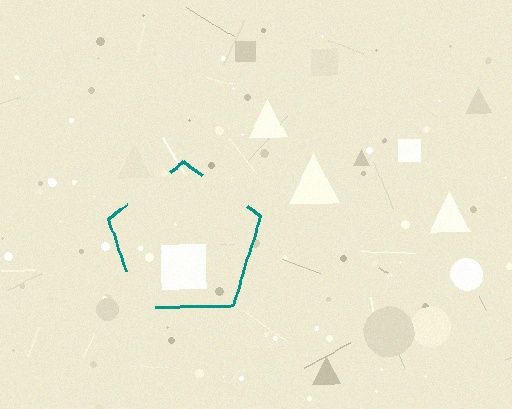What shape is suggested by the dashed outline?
The dashed outline suggests a pentagon.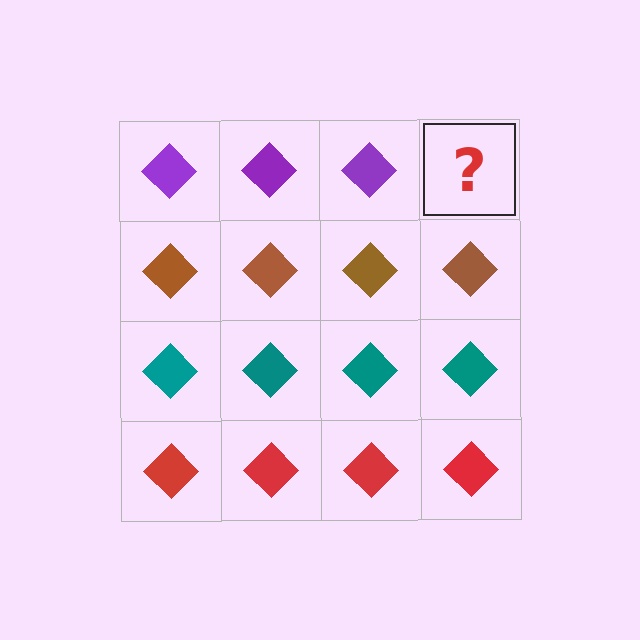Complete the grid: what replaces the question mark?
The question mark should be replaced with a purple diamond.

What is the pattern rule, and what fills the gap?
The rule is that each row has a consistent color. The gap should be filled with a purple diamond.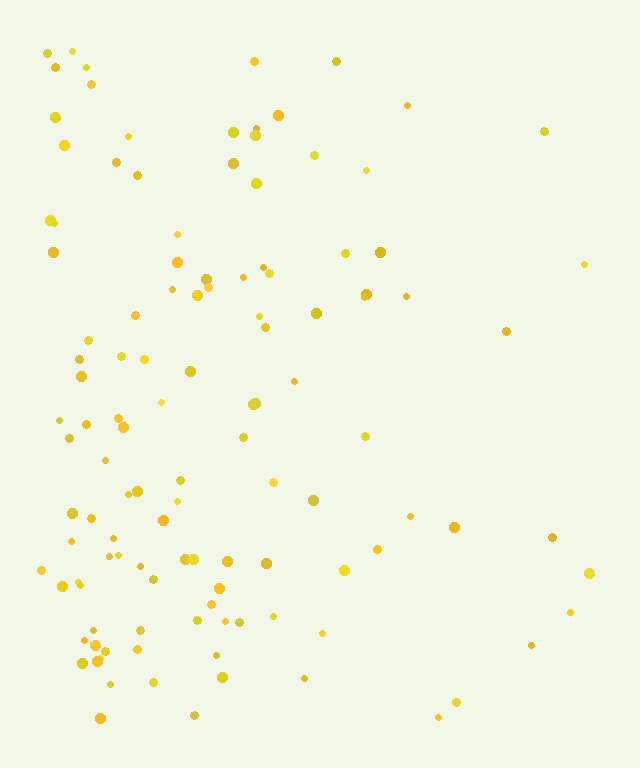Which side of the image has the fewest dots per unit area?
The right.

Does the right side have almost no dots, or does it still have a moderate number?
Still a moderate number, just noticeably fewer than the left.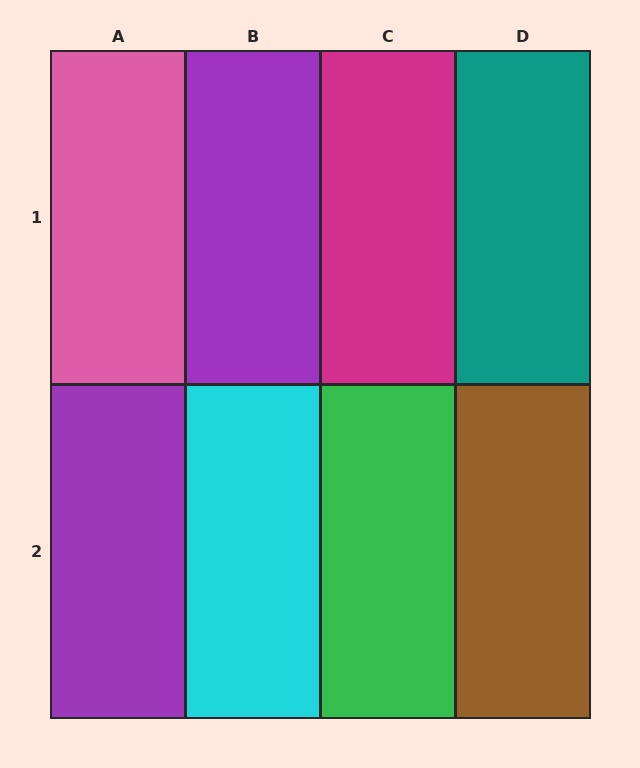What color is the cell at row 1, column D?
Teal.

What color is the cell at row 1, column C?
Magenta.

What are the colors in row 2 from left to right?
Purple, cyan, green, brown.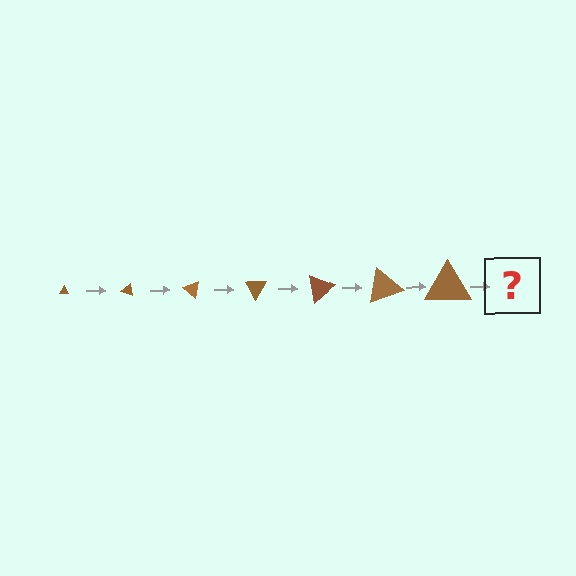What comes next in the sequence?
The next element should be a triangle, larger than the previous one and rotated 140 degrees from the start.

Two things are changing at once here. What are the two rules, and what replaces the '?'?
The two rules are that the triangle grows larger each step and it rotates 20 degrees each step. The '?' should be a triangle, larger than the previous one and rotated 140 degrees from the start.